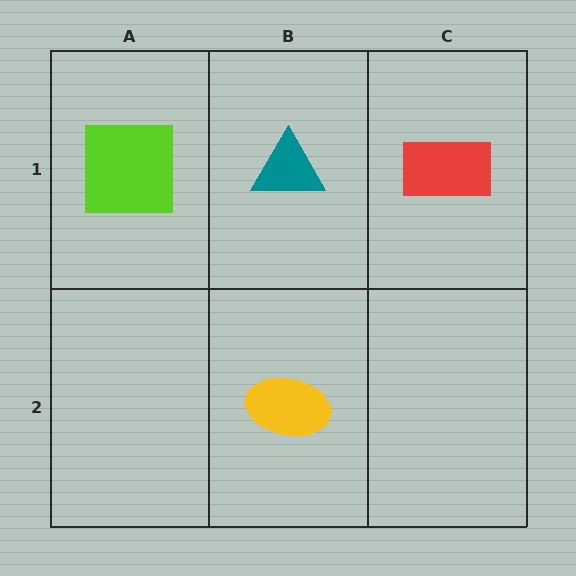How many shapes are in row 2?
1 shape.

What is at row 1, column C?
A red rectangle.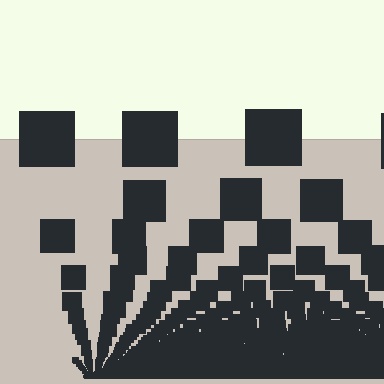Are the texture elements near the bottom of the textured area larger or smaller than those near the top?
Smaller. The gradient is inverted — elements near the bottom are smaller and denser.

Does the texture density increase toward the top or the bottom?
Density increases toward the bottom.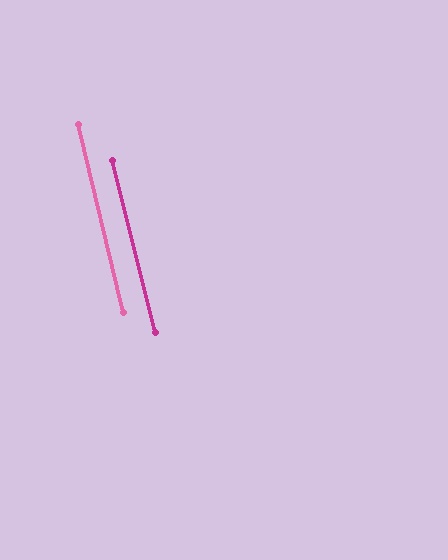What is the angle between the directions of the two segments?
Approximately 1 degree.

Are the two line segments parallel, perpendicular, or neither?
Parallel — their directions differ by only 0.6°.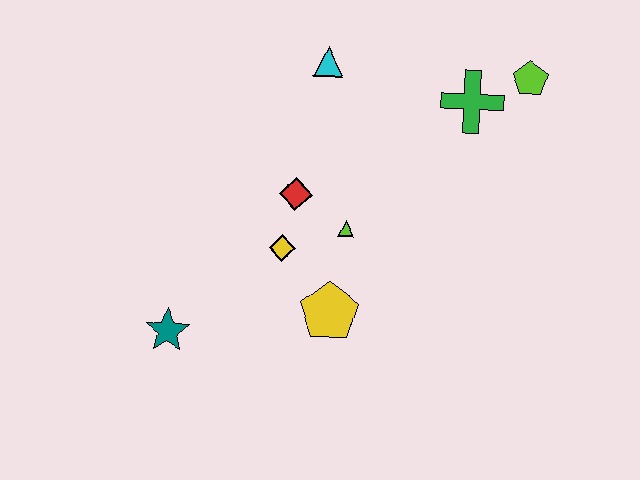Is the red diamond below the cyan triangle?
Yes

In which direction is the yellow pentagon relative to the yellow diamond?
The yellow pentagon is below the yellow diamond.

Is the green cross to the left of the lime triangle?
No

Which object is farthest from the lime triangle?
The lime pentagon is farthest from the lime triangle.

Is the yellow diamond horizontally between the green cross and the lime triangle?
No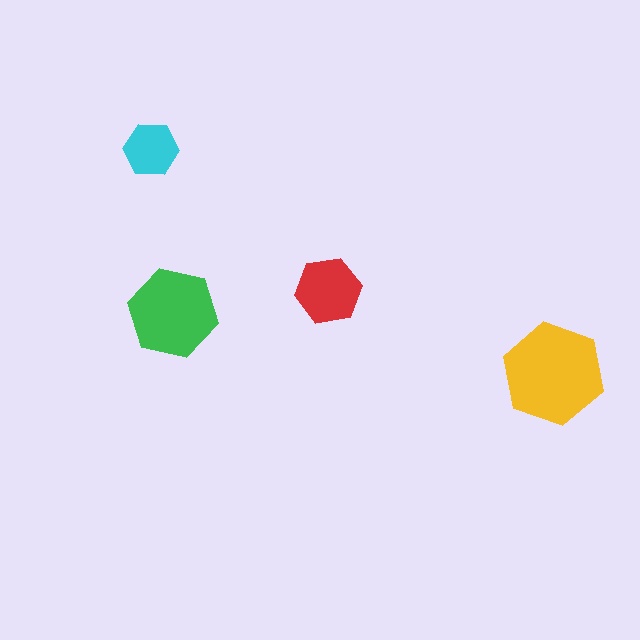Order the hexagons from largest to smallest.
the yellow one, the green one, the red one, the cyan one.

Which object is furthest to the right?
The yellow hexagon is rightmost.